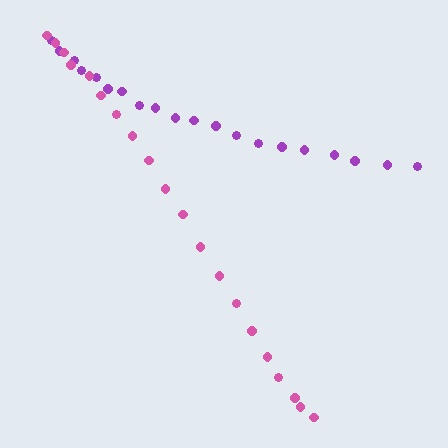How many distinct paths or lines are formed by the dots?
There are 2 distinct paths.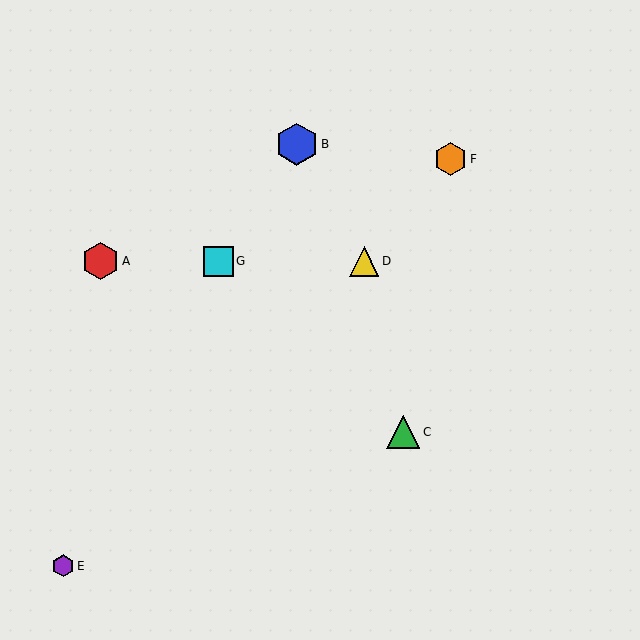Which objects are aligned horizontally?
Objects A, D, G are aligned horizontally.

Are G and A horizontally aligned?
Yes, both are at y≈261.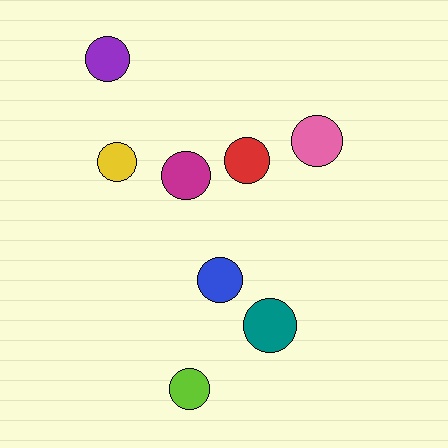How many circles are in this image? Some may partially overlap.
There are 8 circles.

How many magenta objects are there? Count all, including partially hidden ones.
There is 1 magenta object.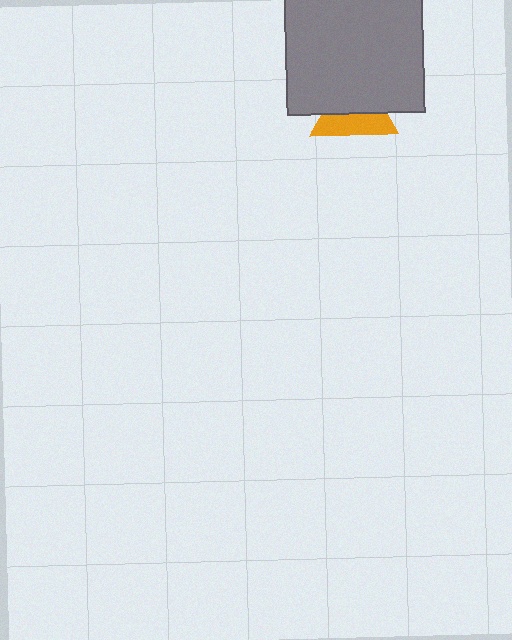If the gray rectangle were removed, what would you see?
You would see the complete orange triangle.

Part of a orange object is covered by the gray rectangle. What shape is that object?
It is a triangle.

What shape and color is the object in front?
The object in front is a gray rectangle.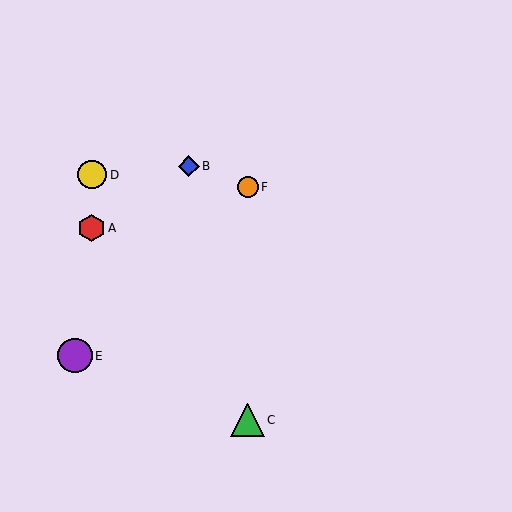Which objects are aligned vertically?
Objects C, F are aligned vertically.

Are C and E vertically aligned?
No, C is at x≈248 and E is at x≈75.